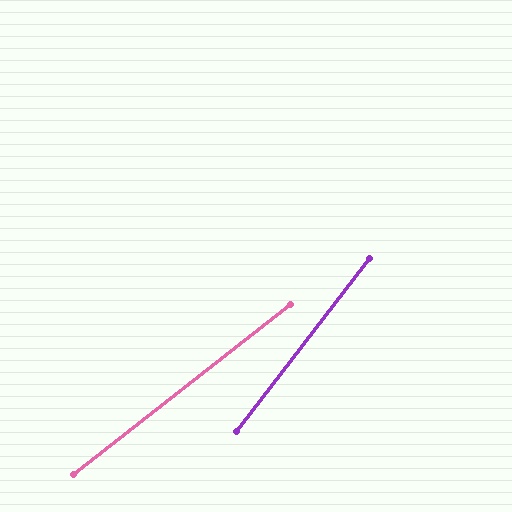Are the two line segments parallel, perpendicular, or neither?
Neither parallel nor perpendicular — they differ by about 14°.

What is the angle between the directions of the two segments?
Approximately 14 degrees.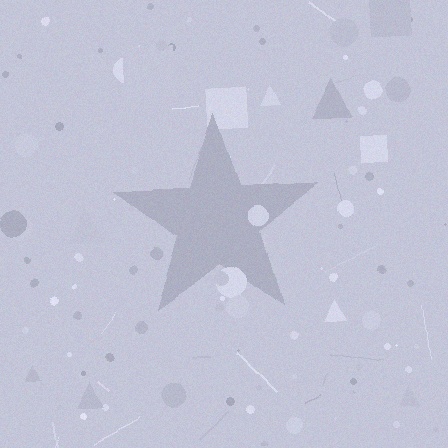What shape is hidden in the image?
A star is hidden in the image.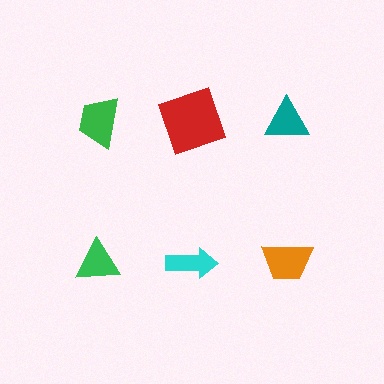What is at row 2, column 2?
A cyan arrow.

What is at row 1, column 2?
A red square.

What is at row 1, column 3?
A teal triangle.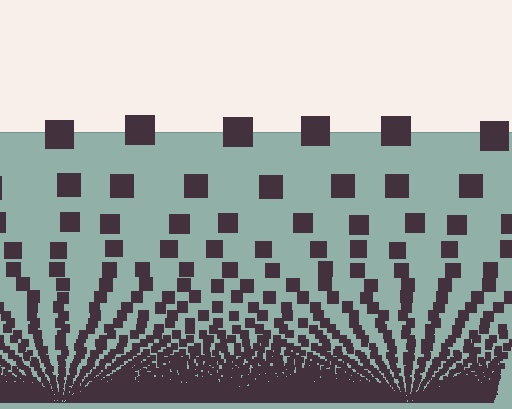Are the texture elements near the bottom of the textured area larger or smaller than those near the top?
Smaller. The gradient is inverted — elements near the bottom are smaller and denser.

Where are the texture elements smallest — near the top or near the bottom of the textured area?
Near the bottom.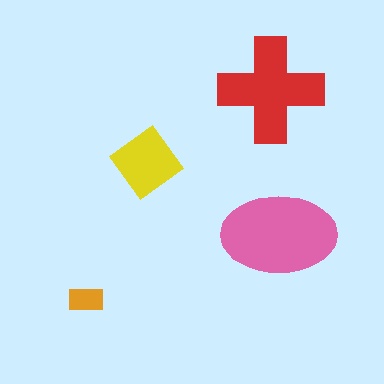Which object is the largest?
The pink ellipse.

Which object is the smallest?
The orange rectangle.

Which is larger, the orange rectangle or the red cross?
The red cross.